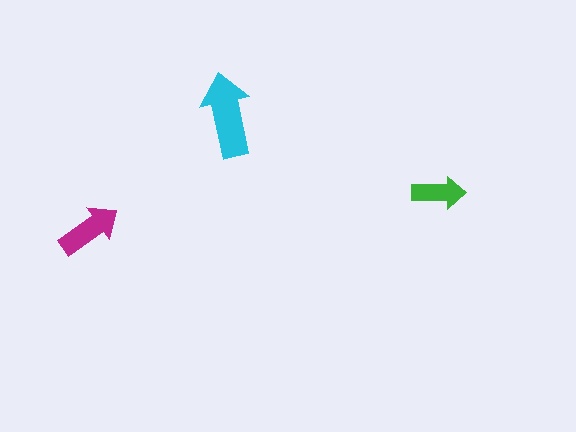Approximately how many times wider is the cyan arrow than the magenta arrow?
About 1.5 times wider.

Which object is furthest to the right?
The green arrow is rightmost.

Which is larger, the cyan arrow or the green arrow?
The cyan one.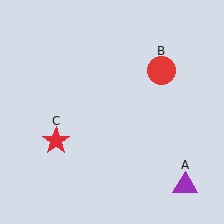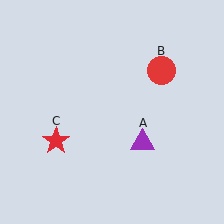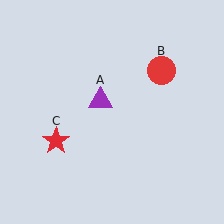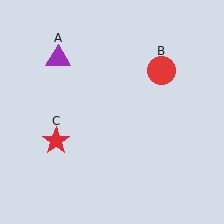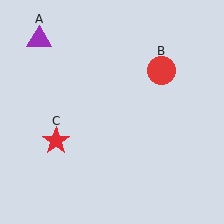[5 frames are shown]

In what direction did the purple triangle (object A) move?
The purple triangle (object A) moved up and to the left.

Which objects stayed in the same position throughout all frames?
Red circle (object B) and red star (object C) remained stationary.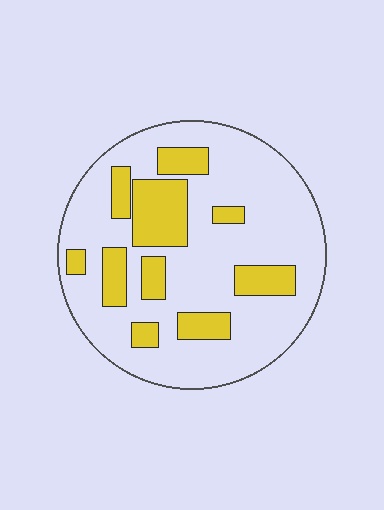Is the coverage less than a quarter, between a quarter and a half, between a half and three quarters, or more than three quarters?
Less than a quarter.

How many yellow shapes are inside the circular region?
10.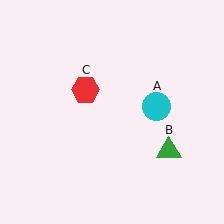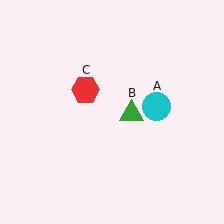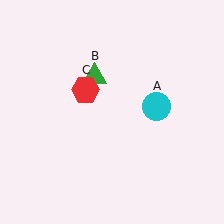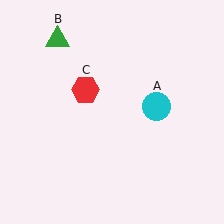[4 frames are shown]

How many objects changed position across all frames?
1 object changed position: green triangle (object B).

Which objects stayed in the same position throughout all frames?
Cyan circle (object A) and red hexagon (object C) remained stationary.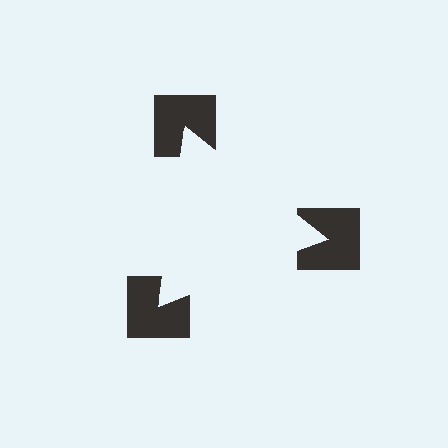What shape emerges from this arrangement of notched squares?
An illusory triangle — its edges are inferred from the aligned wedge cuts in the notched squares, not physically drawn.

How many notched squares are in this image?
There are 3 — one at each vertex of the illusory triangle.